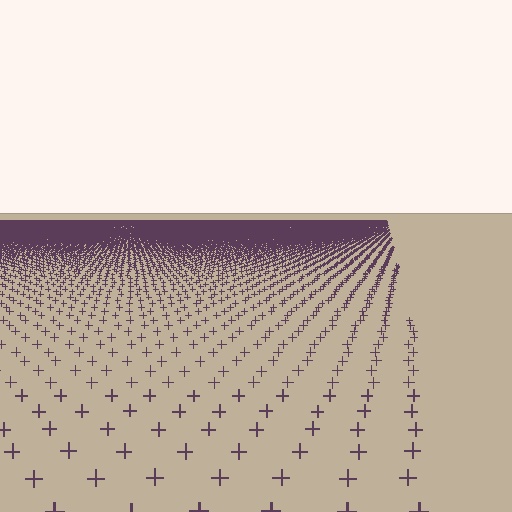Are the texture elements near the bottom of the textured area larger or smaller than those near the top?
Larger. Near the bottom, elements are closer to the viewer and appear at a bigger on-screen size.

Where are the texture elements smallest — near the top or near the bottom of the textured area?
Near the top.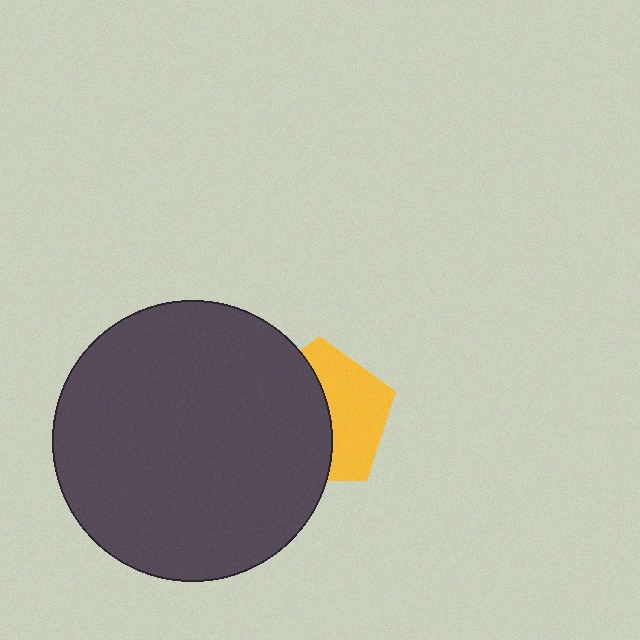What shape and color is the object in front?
The object in front is a dark gray circle.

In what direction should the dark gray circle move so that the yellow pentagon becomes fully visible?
The dark gray circle should move left. That is the shortest direction to clear the overlap and leave the yellow pentagon fully visible.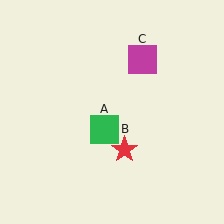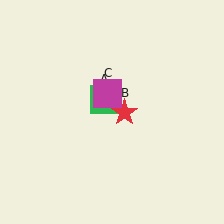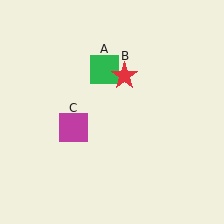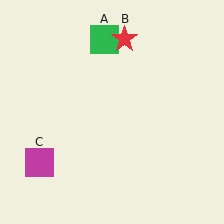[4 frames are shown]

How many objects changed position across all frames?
3 objects changed position: green square (object A), red star (object B), magenta square (object C).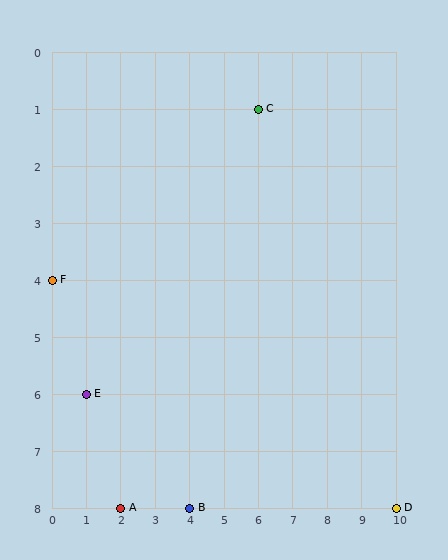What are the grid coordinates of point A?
Point A is at grid coordinates (2, 8).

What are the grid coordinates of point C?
Point C is at grid coordinates (6, 1).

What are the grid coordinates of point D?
Point D is at grid coordinates (10, 8).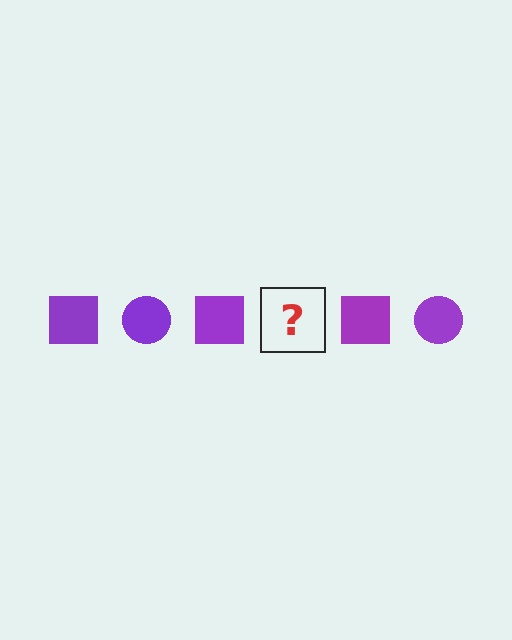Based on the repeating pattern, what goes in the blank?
The blank should be a purple circle.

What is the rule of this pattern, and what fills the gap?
The rule is that the pattern cycles through square, circle shapes in purple. The gap should be filled with a purple circle.